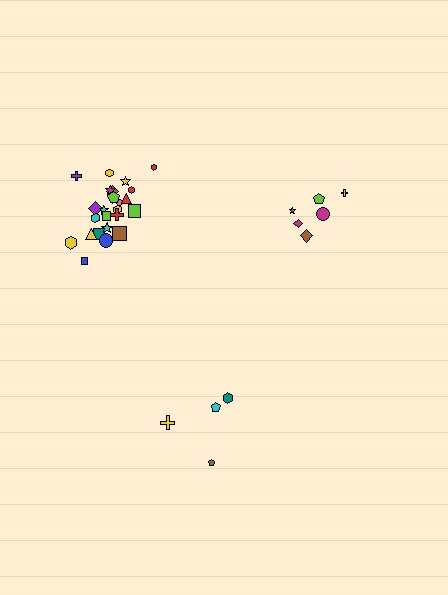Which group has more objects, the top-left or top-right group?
The top-left group.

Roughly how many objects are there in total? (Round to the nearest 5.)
Roughly 35 objects in total.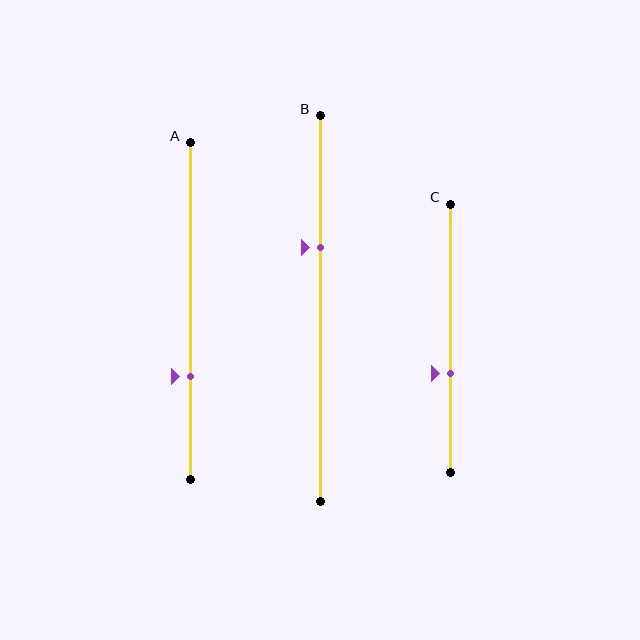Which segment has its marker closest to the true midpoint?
Segment C has its marker closest to the true midpoint.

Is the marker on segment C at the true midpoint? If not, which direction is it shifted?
No, the marker on segment C is shifted downward by about 13% of the segment length.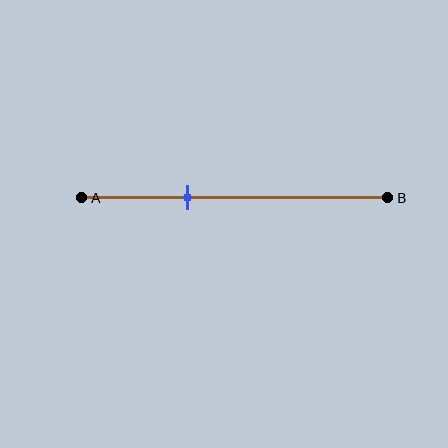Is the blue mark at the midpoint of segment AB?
No, the mark is at about 35% from A, not at the 50% midpoint.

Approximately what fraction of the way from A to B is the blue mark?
The blue mark is approximately 35% of the way from A to B.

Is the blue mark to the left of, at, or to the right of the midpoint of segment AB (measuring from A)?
The blue mark is to the left of the midpoint of segment AB.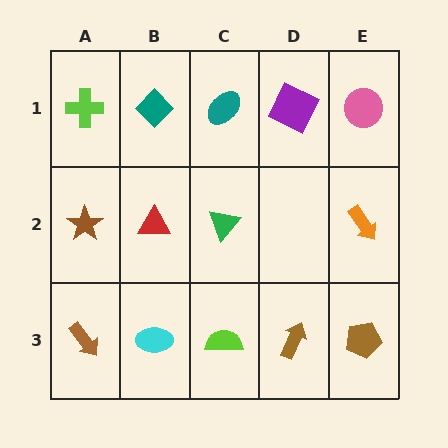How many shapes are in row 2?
4 shapes.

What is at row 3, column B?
A cyan ellipse.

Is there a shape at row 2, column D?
No, that cell is empty.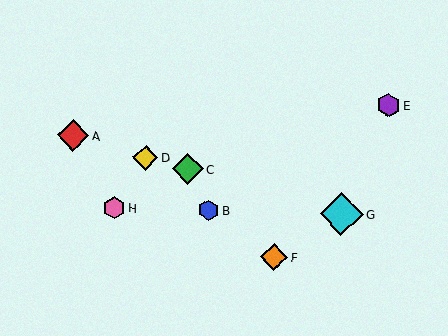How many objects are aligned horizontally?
3 objects (B, G, H) are aligned horizontally.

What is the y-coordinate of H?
Object H is at y≈208.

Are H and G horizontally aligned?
Yes, both are at y≈208.